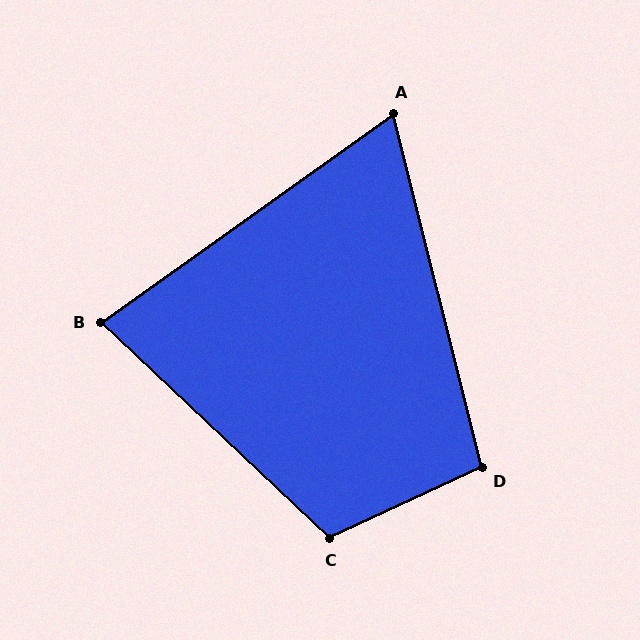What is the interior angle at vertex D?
Approximately 101 degrees (obtuse).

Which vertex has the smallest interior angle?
A, at approximately 69 degrees.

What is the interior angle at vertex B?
Approximately 79 degrees (acute).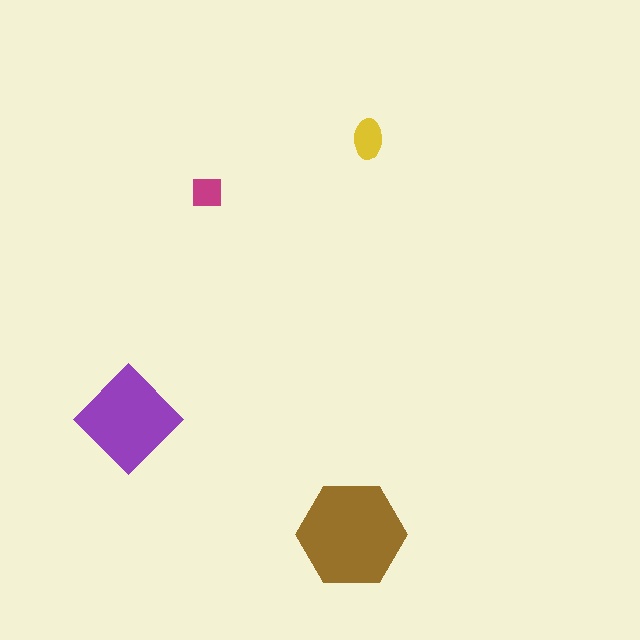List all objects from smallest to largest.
The magenta square, the yellow ellipse, the purple diamond, the brown hexagon.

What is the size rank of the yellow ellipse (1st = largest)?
3rd.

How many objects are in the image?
There are 4 objects in the image.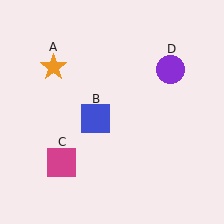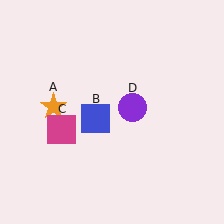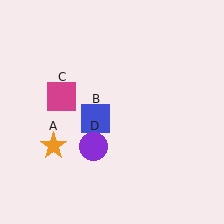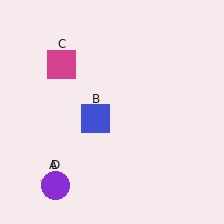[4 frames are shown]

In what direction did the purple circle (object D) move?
The purple circle (object D) moved down and to the left.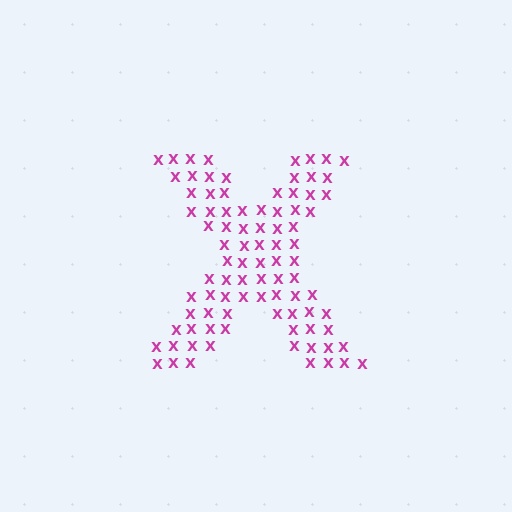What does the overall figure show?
The overall figure shows the letter X.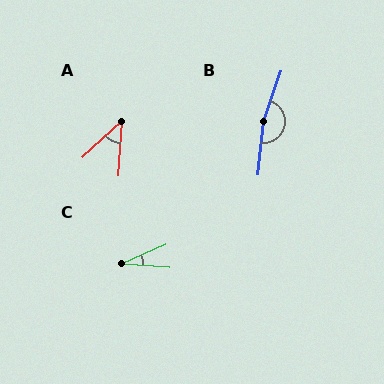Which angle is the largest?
B, at approximately 167 degrees.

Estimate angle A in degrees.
Approximately 44 degrees.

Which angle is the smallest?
C, at approximately 27 degrees.